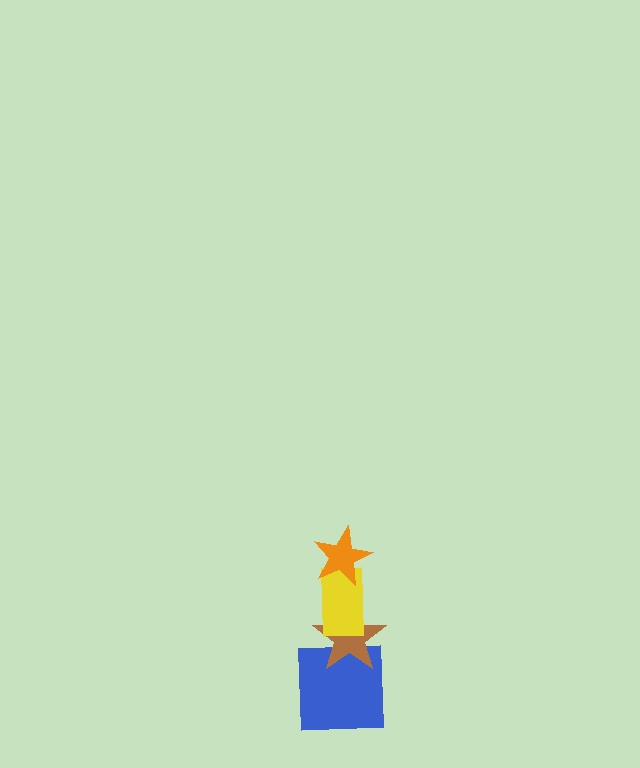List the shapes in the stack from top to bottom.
From top to bottom: the orange star, the yellow rectangle, the brown star, the blue square.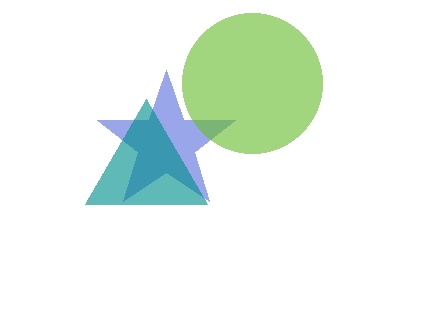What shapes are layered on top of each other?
The layered shapes are: a blue star, a lime circle, a teal triangle.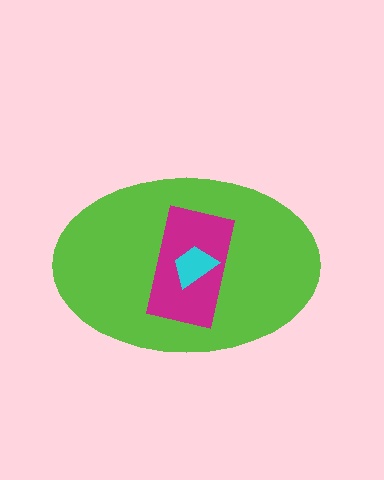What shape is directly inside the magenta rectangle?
The cyan trapezoid.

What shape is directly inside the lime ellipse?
The magenta rectangle.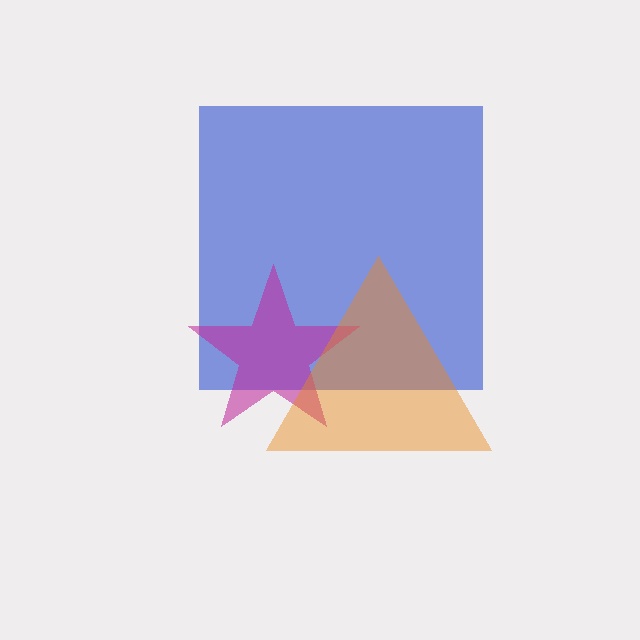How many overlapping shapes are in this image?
There are 3 overlapping shapes in the image.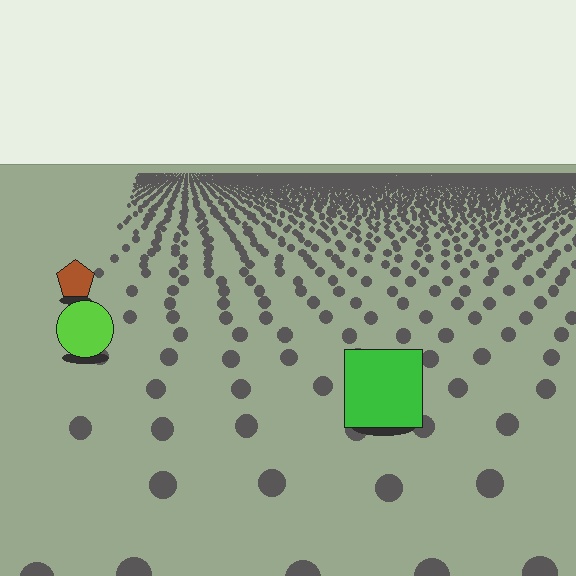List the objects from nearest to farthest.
From nearest to farthest: the green square, the lime circle, the brown pentagon.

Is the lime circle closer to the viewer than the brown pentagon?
Yes. The lime circle is closer — you can tell from the texture gradient: the ground texture is coarser near it.